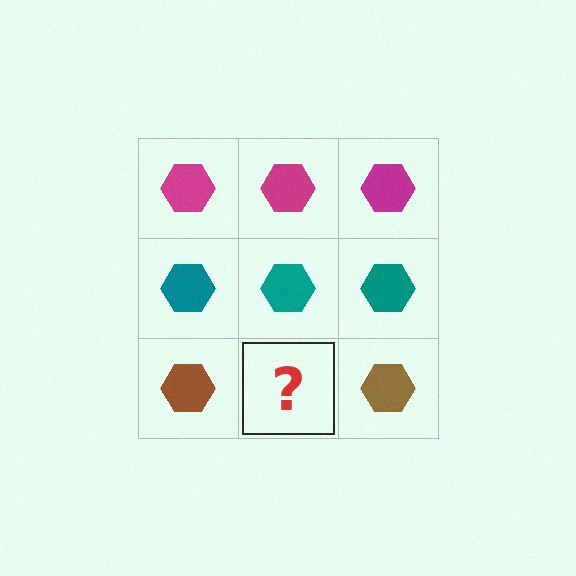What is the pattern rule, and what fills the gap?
The rule is that each row has a consistent color. The gap should be filled with a brown hexagon.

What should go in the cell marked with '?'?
The missing cell should contain a brown hexagon.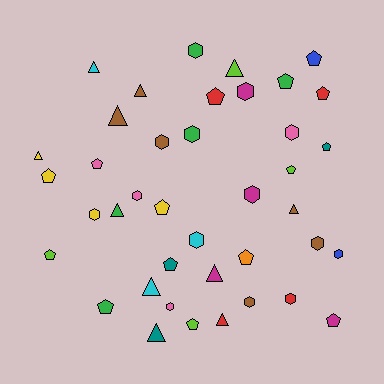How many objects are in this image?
There are 40 objects.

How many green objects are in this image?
There are 5 green objects.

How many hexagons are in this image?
There are 14 hexagons.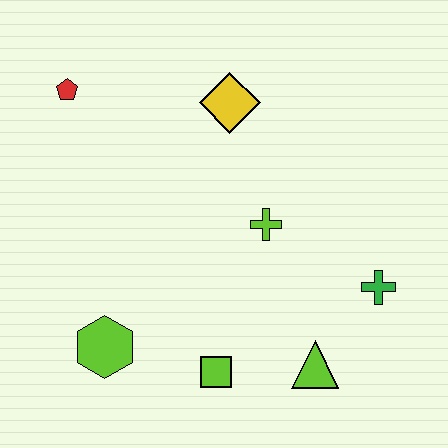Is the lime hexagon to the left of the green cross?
Yes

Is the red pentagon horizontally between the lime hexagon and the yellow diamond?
No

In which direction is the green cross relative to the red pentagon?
The green cross is to the right of the red pentagon.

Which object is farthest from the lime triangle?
The red pentagon is farthest from the lime triangle.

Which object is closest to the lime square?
The lime triangle is closest to the lime square.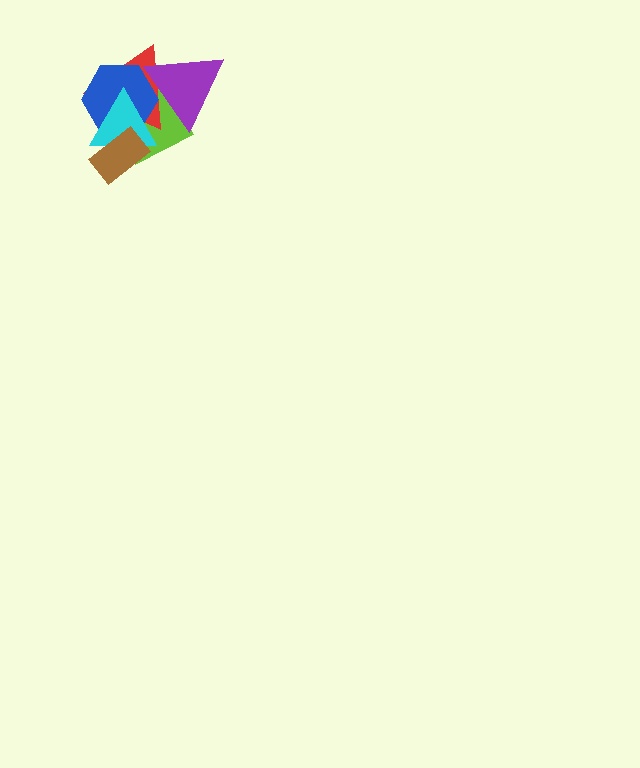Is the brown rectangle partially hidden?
No, no other shape covers it.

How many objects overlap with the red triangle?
5 objects overlap with the red triangle.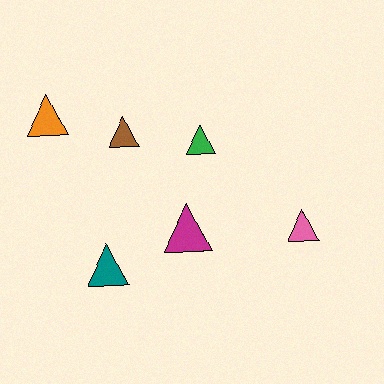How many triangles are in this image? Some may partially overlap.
There are 6 triangles.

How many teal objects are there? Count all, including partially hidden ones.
There is 1 teal object.